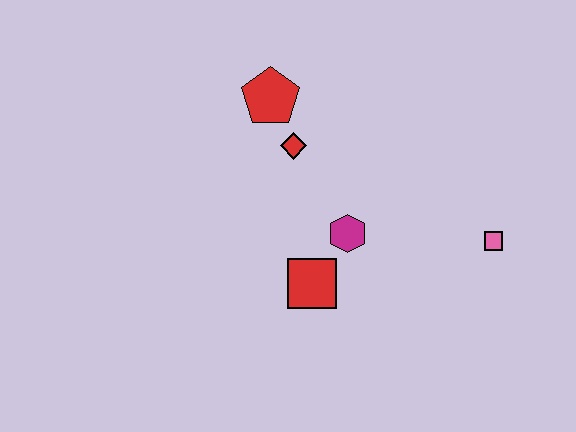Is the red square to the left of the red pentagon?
No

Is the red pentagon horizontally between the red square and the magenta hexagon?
No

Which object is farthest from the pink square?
The red pentagon is farthest from the pink square.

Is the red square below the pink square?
Yes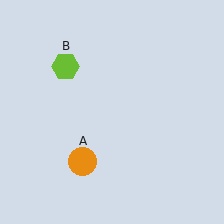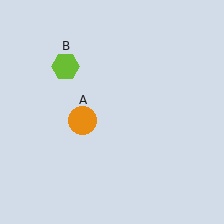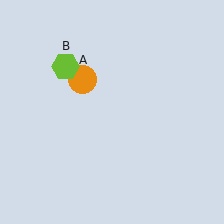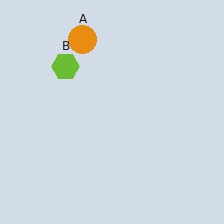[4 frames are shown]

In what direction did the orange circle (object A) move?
The orange circle (object A) moved up.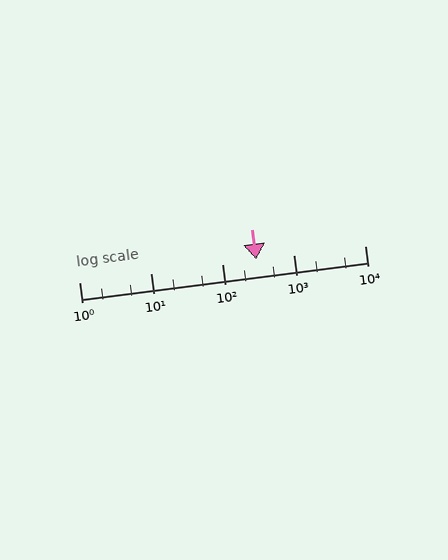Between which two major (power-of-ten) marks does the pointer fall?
The pointer is between 100 and 1000.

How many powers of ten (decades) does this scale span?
The scale spans 4 decades, from 1 to 10000.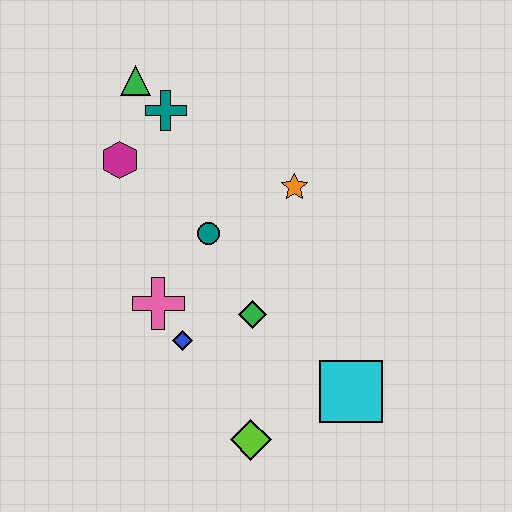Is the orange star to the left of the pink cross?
No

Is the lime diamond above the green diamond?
No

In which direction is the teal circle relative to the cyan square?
The teal circle is above the cyan square.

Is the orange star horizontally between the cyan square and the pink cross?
Yes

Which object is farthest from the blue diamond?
The green triangle is farthest from the blue diamond.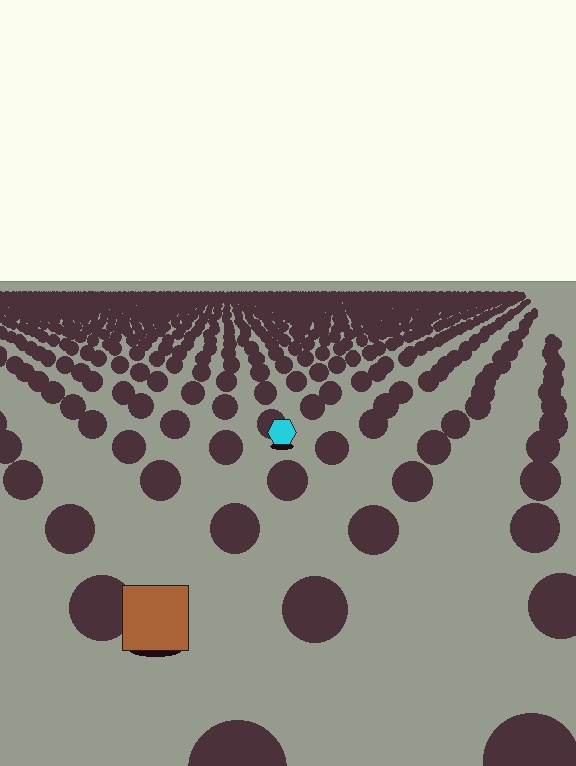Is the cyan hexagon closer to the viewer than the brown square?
No. The brown square is closer — you can tell from the texture gradient: the ground texture is coarser near it.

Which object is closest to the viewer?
The brown square is closest. The texture marks near it are larger and more spread out.